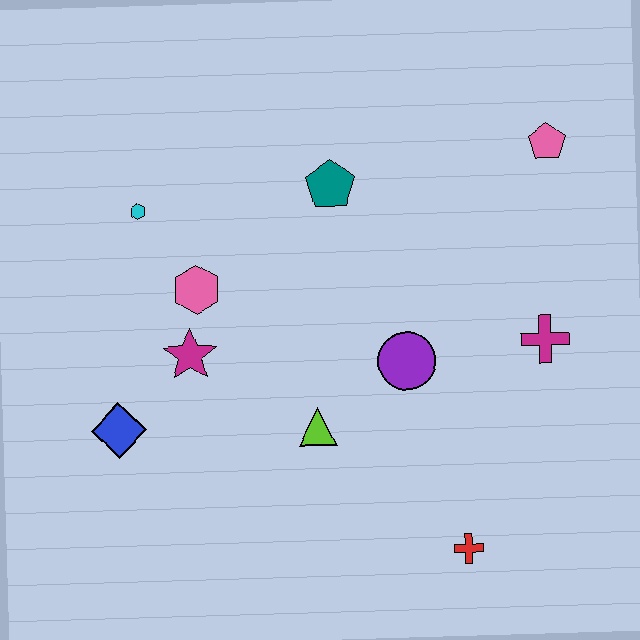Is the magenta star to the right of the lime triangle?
No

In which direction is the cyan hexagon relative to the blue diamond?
The cyan hexagon is above the blue diamond.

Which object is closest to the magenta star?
The pink hexagon is closest to the magenta star.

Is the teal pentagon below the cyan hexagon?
No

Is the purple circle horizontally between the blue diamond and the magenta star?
No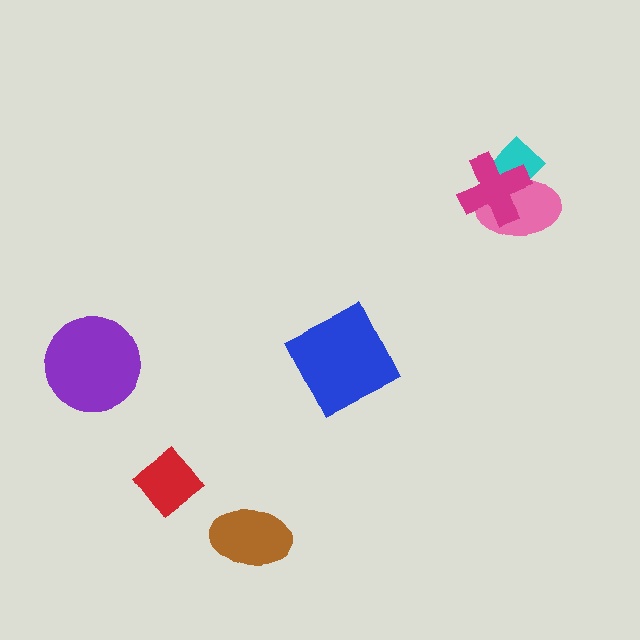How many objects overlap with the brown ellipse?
0 objects overlap with the brown ellipse.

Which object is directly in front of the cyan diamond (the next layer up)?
The pink ellipse is directly in front of the cyan diamond.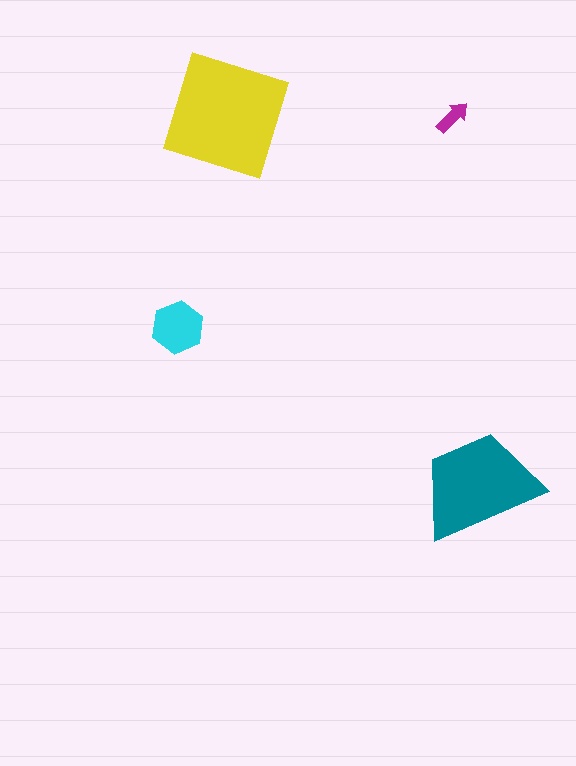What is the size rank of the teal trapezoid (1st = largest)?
2nd.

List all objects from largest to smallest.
The yellow square, the teal trapezoid, the cyan hexagon, the magenta arrow.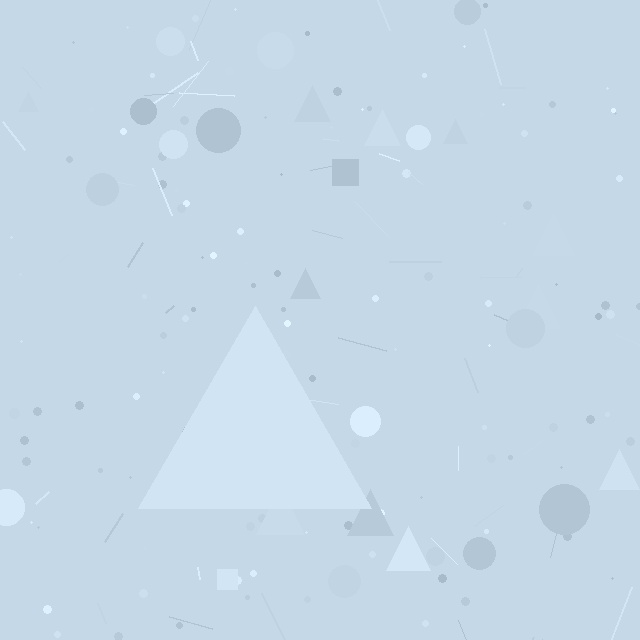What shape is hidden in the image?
A triangle is hidden in the image.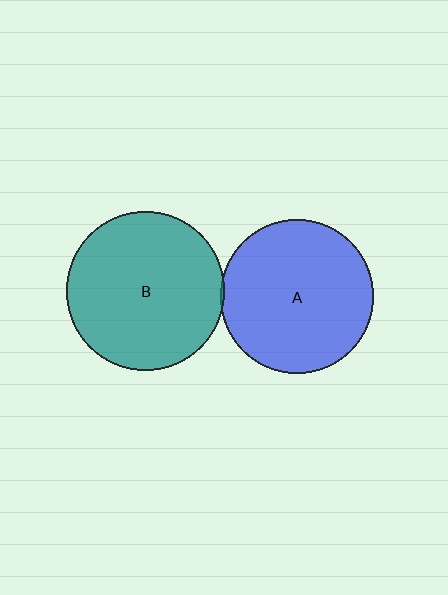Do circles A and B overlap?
Yes.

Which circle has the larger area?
Circle B (teal).